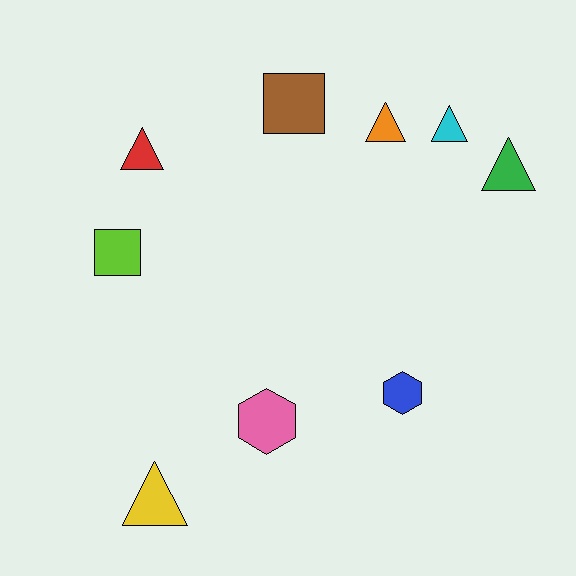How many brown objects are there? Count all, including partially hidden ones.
There is 1 brown object.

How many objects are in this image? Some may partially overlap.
There are 9 objects.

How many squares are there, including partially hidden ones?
There are 2 squares.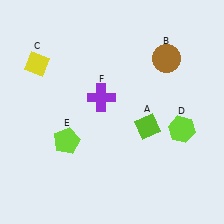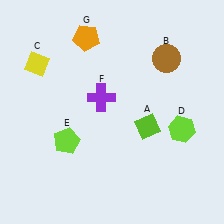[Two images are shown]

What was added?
An orange pentagon (G) was added in Image 2.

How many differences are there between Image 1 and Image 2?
There is 1 difference between the two images.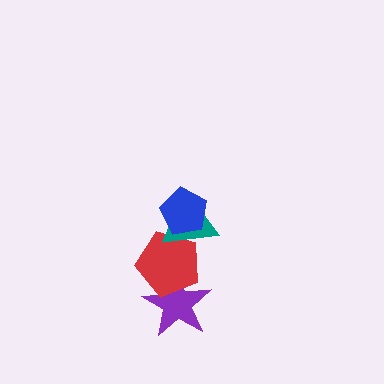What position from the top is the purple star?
The purple star is 4th from the top.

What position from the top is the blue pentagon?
The blue pentagon is 1st from the top.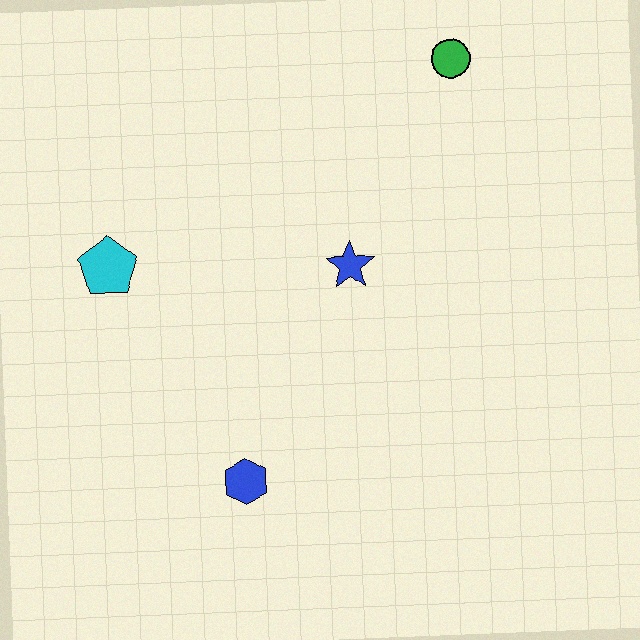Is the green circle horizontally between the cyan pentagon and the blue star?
No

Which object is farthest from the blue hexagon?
The green circle is farthest from the blue hexagon.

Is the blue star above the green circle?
No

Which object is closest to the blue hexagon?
The blue star is closest to the blue hexagon.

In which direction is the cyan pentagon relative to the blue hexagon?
The cyan pentagon is above the blue hexagon.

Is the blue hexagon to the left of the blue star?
Yes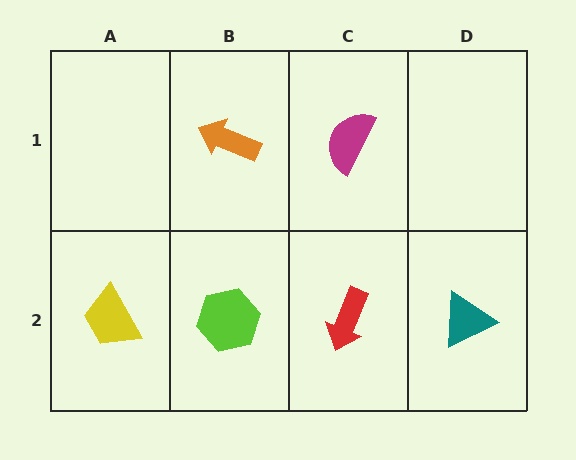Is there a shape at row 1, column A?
No, that cell is empty.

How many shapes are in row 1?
2 shapes.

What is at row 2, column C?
A red arrow.